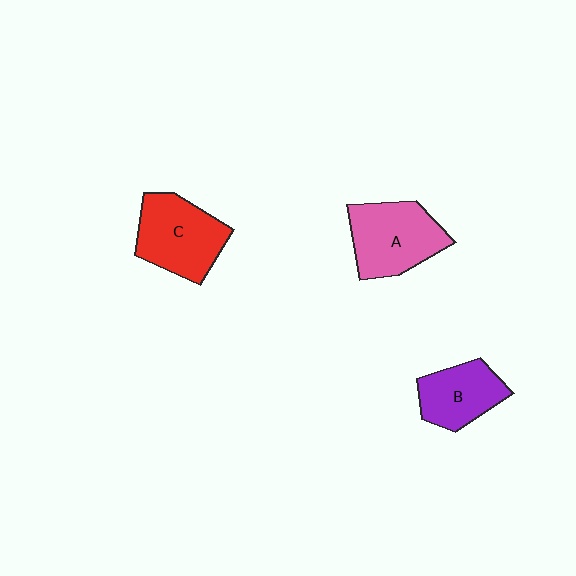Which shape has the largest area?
Shape A (pink).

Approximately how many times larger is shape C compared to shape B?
Approximately 1.3 times.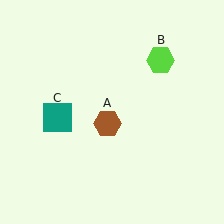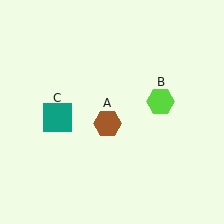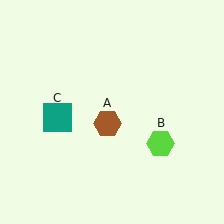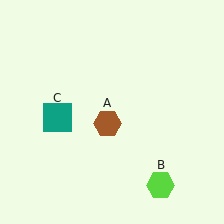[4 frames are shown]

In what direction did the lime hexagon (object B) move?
The lime hexagon (object B) moved down.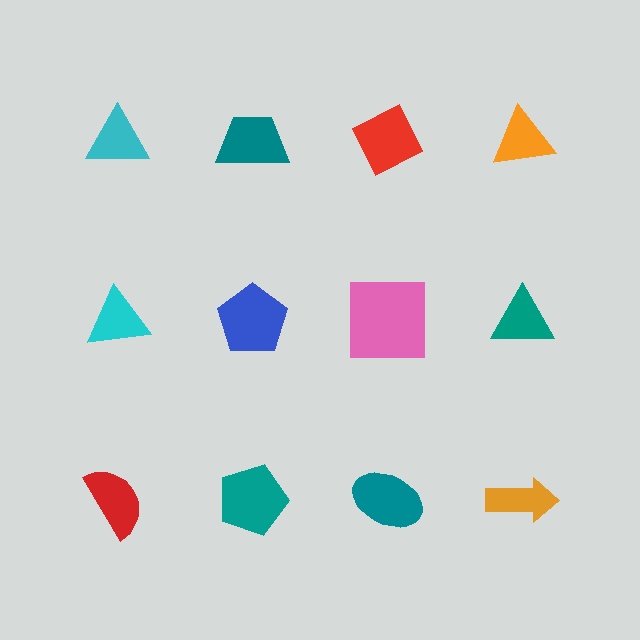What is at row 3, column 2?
A teal pentagon.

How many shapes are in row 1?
4 shapes.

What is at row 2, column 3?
A pink square.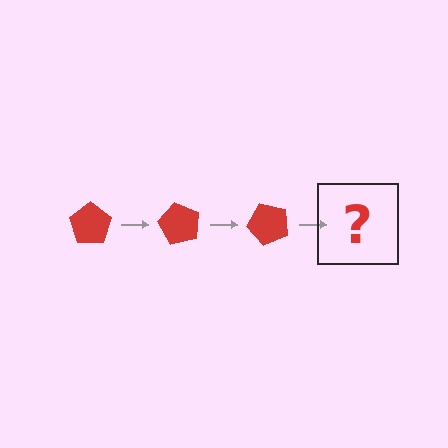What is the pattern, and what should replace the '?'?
The pattern is that the pentagon rotates 60 degrees each step. The '?' should be a red pentagon rotated 180 degrees.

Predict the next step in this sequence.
The next step is a red pentagon rotated 180 degrees.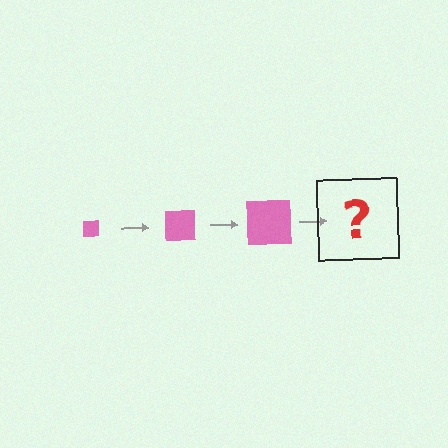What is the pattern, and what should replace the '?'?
The pattern is that the square gets progressively larger each step. The '?' should be a pink square, larger than the previous one.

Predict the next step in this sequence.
The next step is a pink square, larger than the previous one.